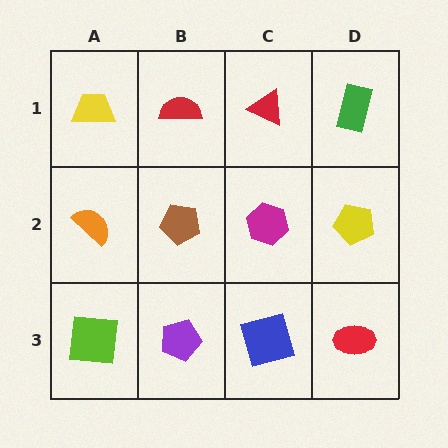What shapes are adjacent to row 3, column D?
A yellow pentagon (row 2, column D), a blue square (row 3, column C).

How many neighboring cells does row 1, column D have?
2.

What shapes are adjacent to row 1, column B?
A brown pentagon (row 2, column B), a yellow trapezoid (row 1, column A), a red triangle (row 1, column C).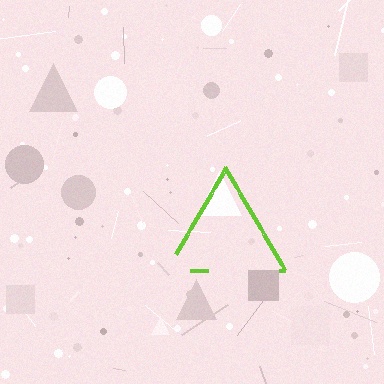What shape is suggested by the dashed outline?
The dashed outline suggests a triangle.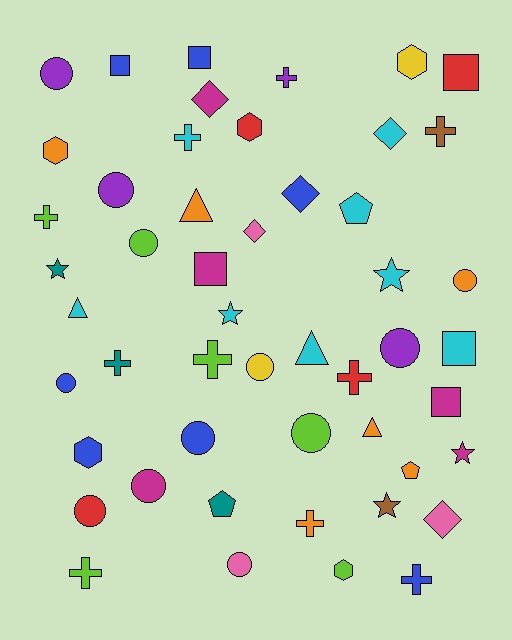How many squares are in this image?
There are 6 squares.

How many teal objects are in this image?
There are 3 teal objects.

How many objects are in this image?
There are 50 objects.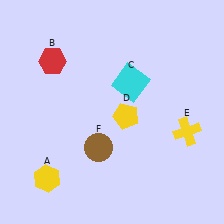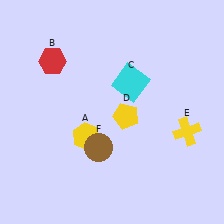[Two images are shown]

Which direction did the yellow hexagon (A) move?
The yellow hexagon (A) moved up.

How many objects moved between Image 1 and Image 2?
1 object moved between the two images.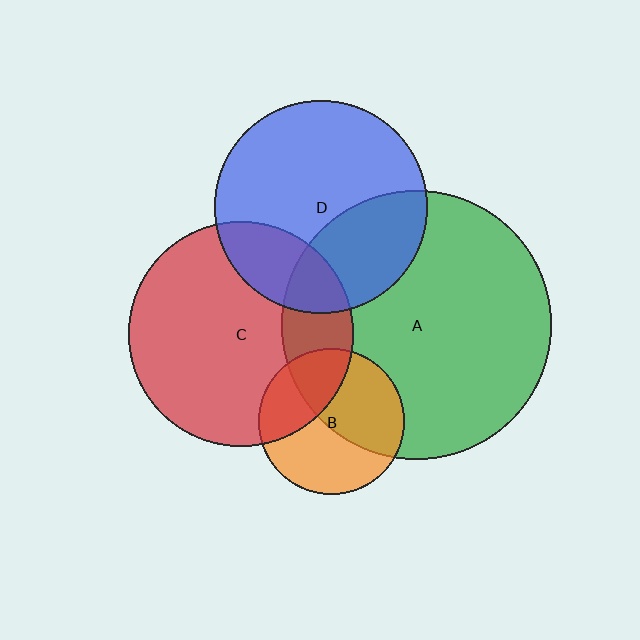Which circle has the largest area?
Circle A (green).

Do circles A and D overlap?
Yes.